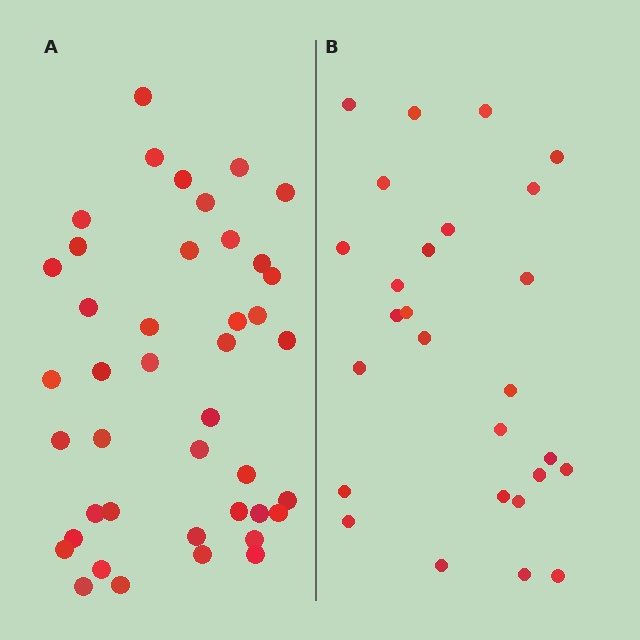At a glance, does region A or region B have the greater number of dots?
Region A (the left region) has more dots.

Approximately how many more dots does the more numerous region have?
Region A has approximately 15 more dots than region B.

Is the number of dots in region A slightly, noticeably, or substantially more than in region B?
Region A has substantially more. The ratio is roughly 1.6 to 1.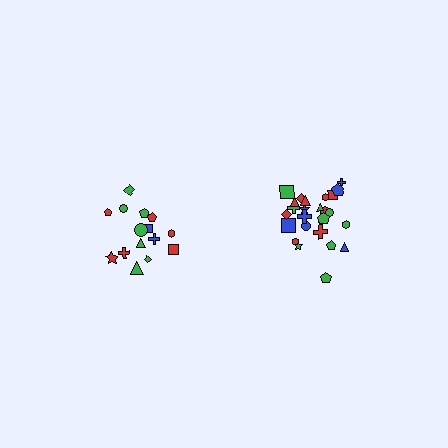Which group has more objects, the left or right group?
The right group.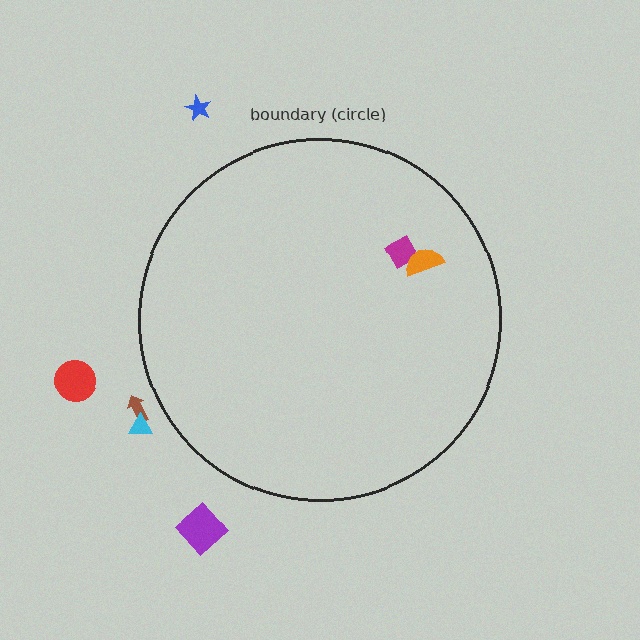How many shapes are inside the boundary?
2 inside, 5 outside.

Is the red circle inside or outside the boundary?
Outside.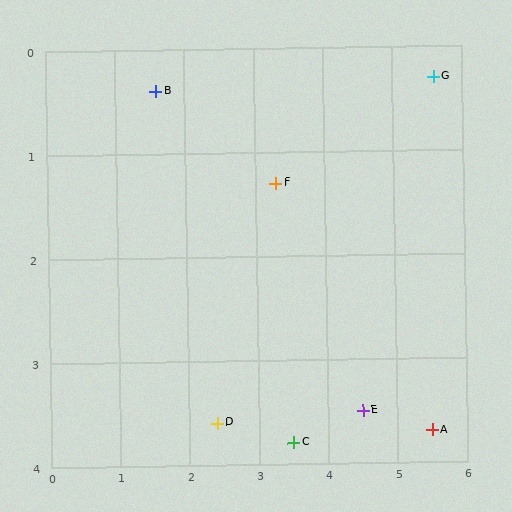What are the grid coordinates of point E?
Point E is at approximately (4.5, 3.5).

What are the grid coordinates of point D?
Point D is at approximately (2.4, 3.6).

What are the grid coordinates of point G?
Point G is at approximately (5.6, 0.3).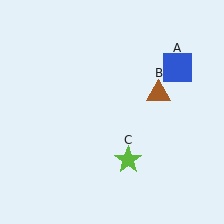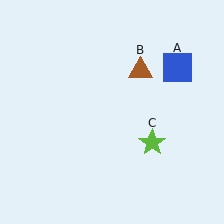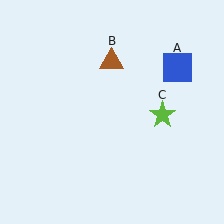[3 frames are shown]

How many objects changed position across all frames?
2 objects changed position: brown triangle (object B), lime star (object C).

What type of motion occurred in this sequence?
The brown triangle (object B), lime star (object C) rotated counterclockwise around the center of the scene.